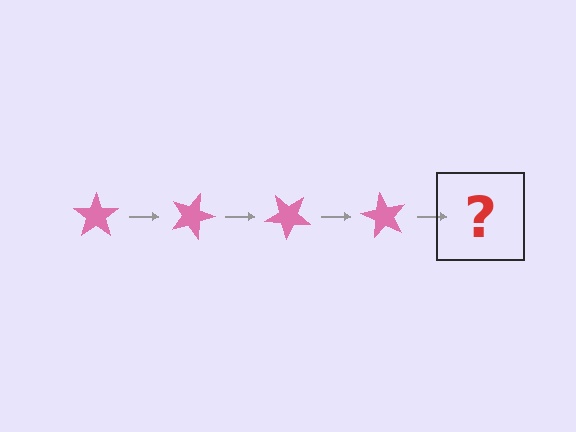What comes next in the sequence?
The next element should be a pink star rotated 80 degrees.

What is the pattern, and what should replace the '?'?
The pattern is that the star rotates 20 degrees each step. The '?' should be a pink star rotated 80 degrees.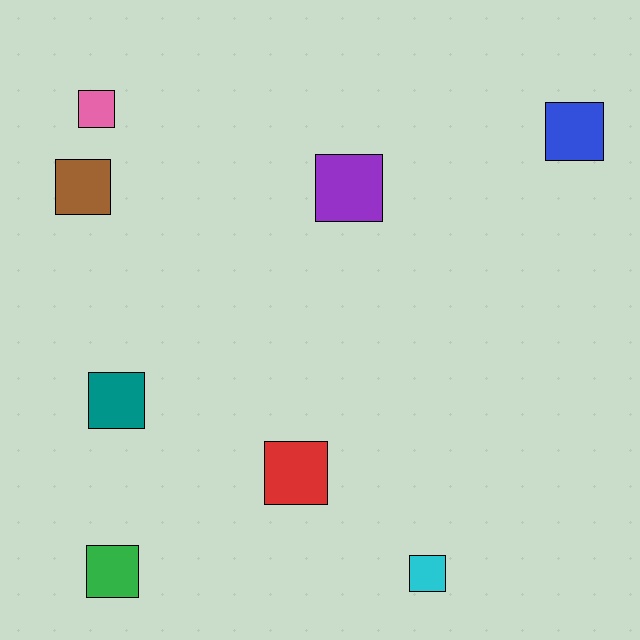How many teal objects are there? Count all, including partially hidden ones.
There is 1 teal object.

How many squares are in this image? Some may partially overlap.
There are 8 squares.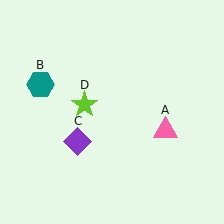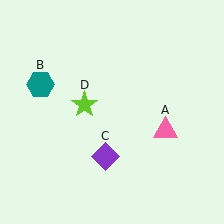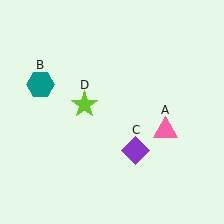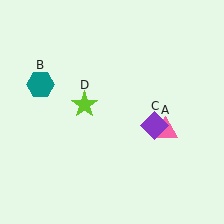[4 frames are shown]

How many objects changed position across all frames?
1 object changed position: purple diamond (object C).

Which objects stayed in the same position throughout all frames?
Pink triangle (object A) and teal hexagon (object B) and lime star (object D) remained stationary.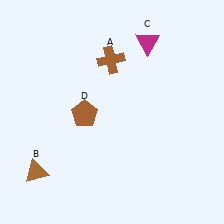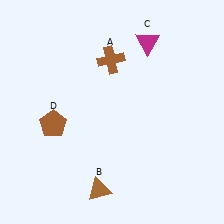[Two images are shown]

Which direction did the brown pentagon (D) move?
The brown pentagon (D) moved left.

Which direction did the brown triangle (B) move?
The brown triangle (B) moved right.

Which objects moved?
The objects that moved are: the brown triangle (B), the brown pentagon (D).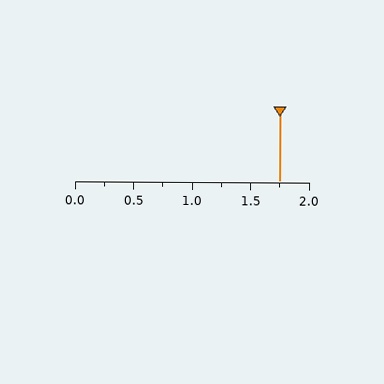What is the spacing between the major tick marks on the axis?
The major ticks are spaced 0.5 apart.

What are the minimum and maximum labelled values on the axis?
The axis runs from 0.0 to 2.0.